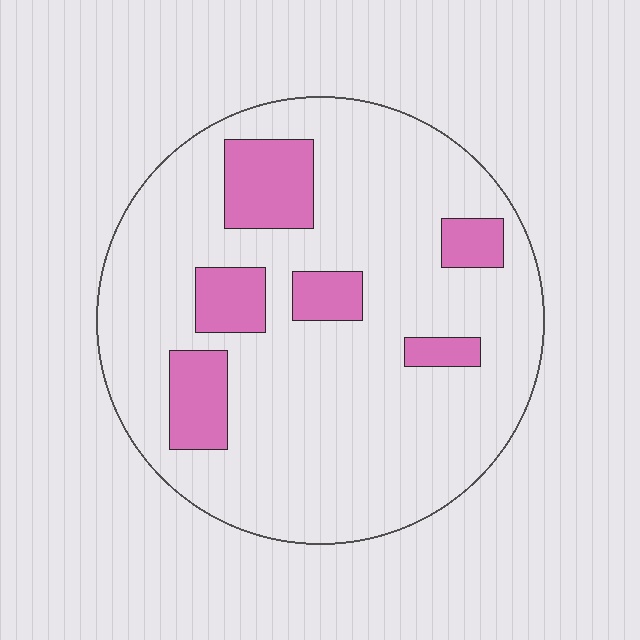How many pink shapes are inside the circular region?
6.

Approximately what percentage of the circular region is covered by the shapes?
Approximately 15%.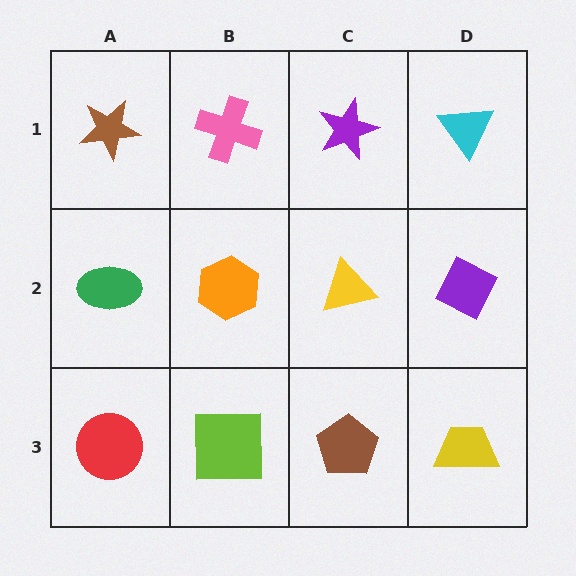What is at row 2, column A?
A green ellipse.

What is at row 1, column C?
A purple star.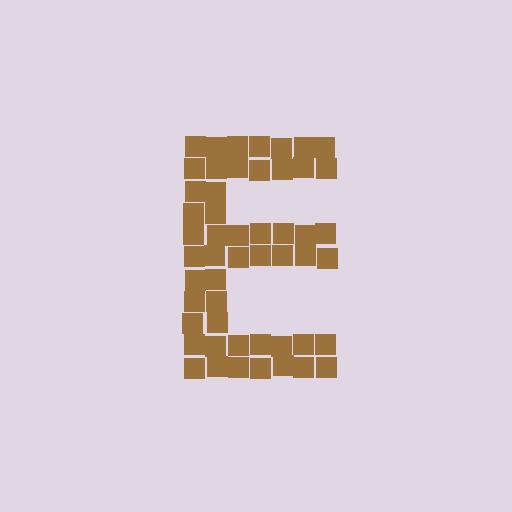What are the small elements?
The small elements are squares.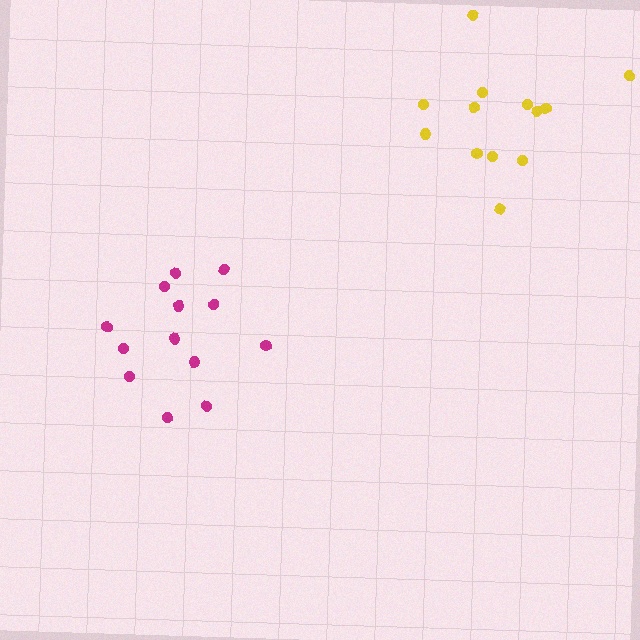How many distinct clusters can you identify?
There are 2 distinct clusters.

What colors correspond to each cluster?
The clusters are colored: magenta, yellow.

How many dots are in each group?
Group 1: 13 dots, Group 2: 13 dots (26 total).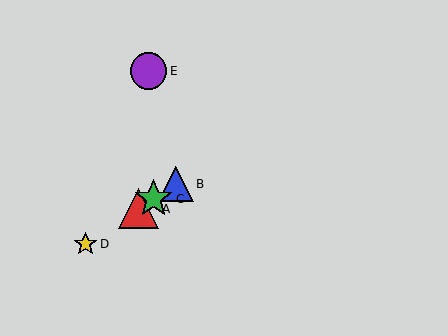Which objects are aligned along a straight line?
Objects A, B, C, D are aligned along a straight line.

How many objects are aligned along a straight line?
4 objects (A, B, C, D) are aligned along a straight line.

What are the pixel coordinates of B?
Object B is at (176, 184).